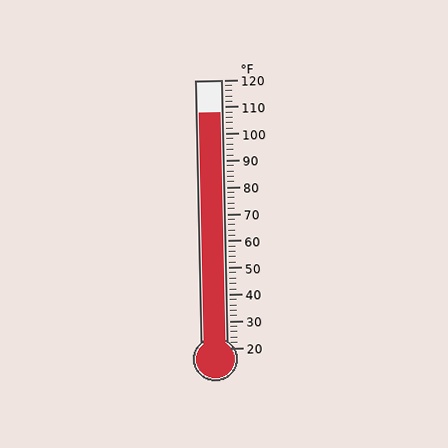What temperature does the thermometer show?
The thermometer shows approximately 108°F.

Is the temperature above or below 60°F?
The temperature is above 60°F.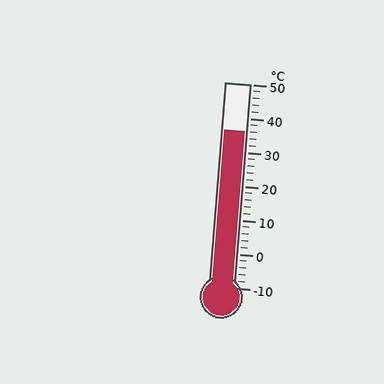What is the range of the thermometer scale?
The thermometer scale ranges from -10°C to 50°C.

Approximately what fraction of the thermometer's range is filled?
The thermometer is filled to approximately 75% of its range.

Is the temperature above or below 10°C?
The temperature is above 10°C.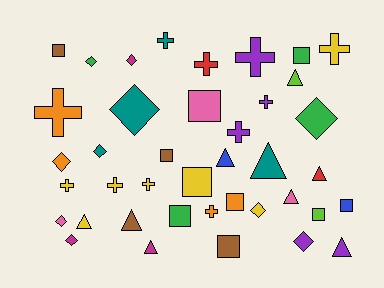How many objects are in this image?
There are 40 objects.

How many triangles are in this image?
There are 9 triangles.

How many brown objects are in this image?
There are 4 brown objects.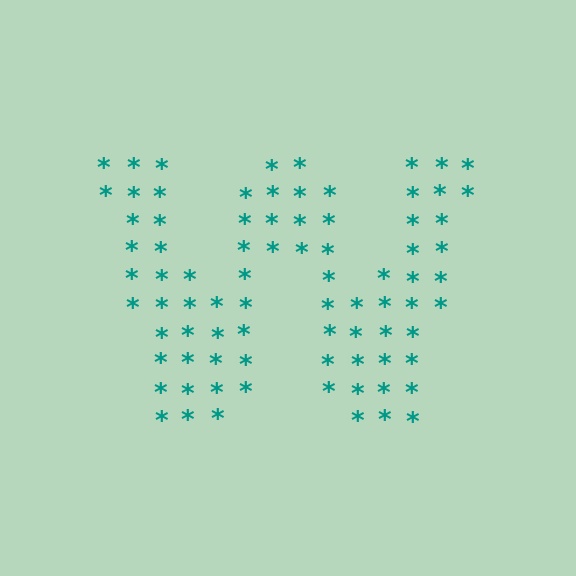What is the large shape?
The large shape is the letter W.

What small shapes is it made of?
It is made of small asterisks.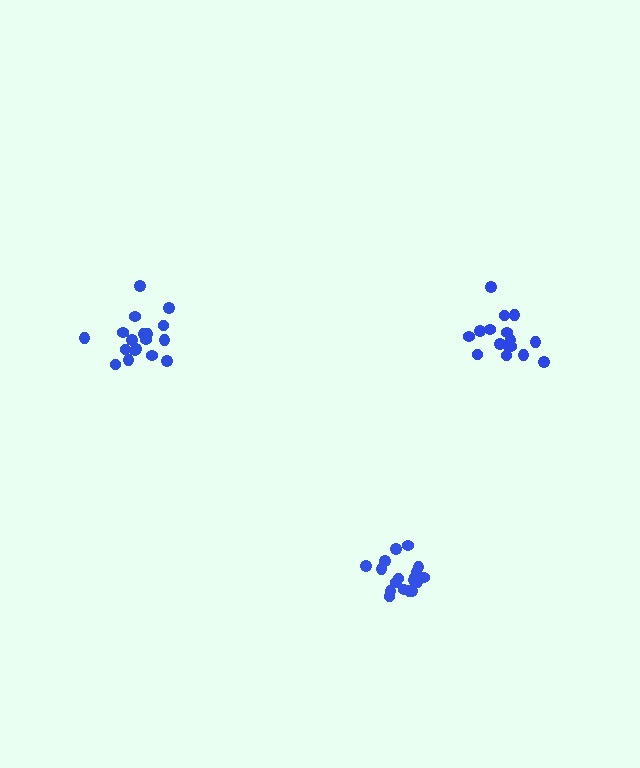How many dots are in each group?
Group 1: 16 dots, Group 2: 19 dots, Group 3: 18 dots (53 total).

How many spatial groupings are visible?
There are 3 spatial groupings.